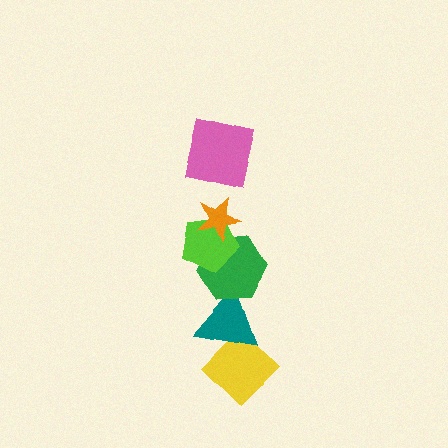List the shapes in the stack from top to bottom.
From top to bottom: the pink square, the orange star, the lime pentagon, the green hexagon, the teal triangle, the yellow diamond.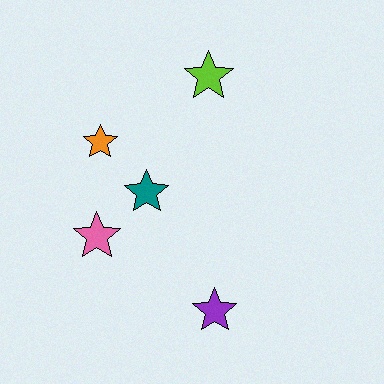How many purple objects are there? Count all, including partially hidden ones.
There is 1 purple object.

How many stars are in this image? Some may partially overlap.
There are 5 stars.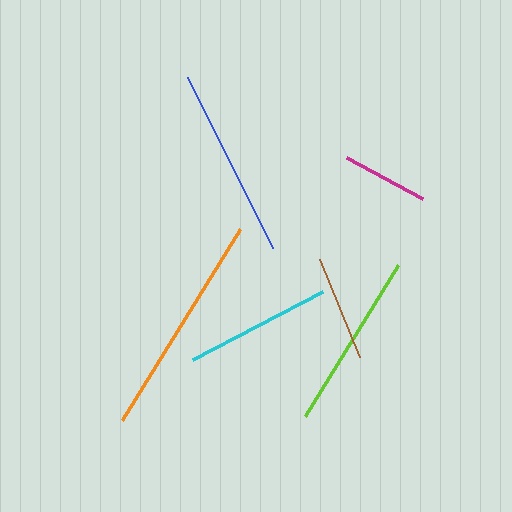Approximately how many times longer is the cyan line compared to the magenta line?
The cyan line is approximately 1.7 times the length of the magenta line.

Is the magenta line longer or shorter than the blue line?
The blue line is longer than the magenta line.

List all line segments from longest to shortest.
From longest to shortest: orange, blue, lime, cyan, brown, magenta.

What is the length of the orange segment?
The orange segment is approximately 224 pixels long.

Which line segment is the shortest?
The magenta line is the shortest at approximately 87 pixels.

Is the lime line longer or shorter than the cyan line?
The lime line is longer than the cyan line.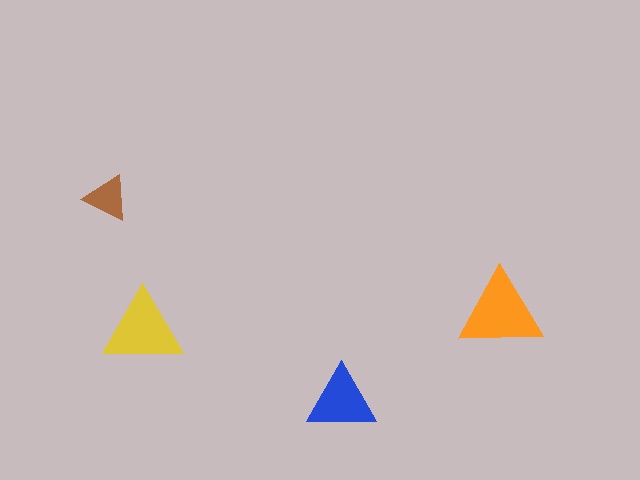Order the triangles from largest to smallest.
the orange one, the yellow one, the blue one, the brown one.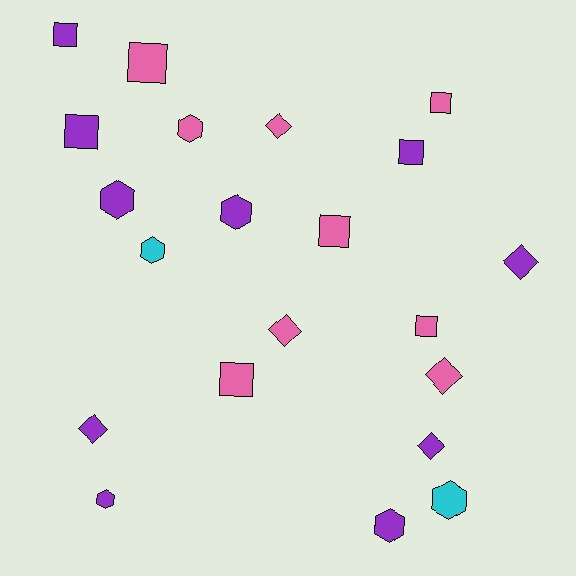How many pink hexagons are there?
There is 1 pink hexagon.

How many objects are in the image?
There are 21 objects.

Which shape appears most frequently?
Square, with 8 objects.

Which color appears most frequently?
Purple, with 10 objects.